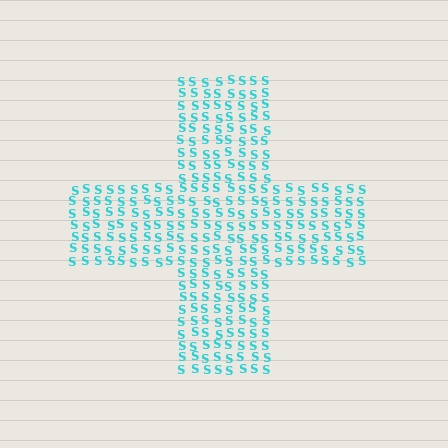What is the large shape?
The large shape is a cross.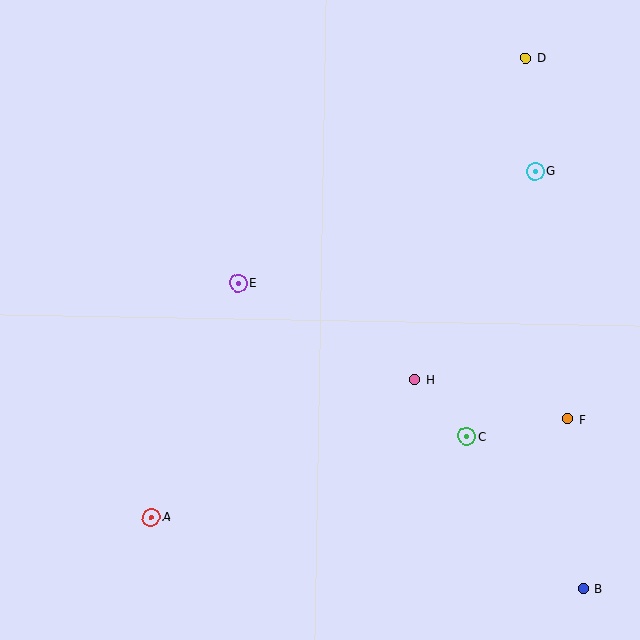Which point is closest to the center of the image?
Point E at (238, 283) is closest to the center.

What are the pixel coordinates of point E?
Point E is at (238, 283).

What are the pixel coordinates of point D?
Point D is at (525, 58).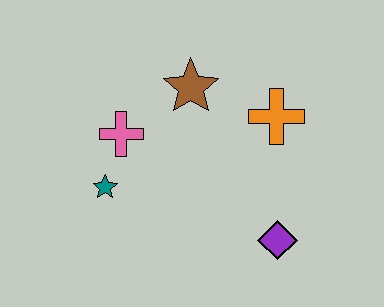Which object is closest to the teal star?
The pink cross is closest to the teal star.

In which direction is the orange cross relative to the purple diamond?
The orange cross is above the purple diamond.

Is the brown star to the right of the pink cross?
Yes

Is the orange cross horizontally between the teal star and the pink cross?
No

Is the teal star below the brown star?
Yes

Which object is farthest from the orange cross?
The teal star is farthest from the orange cross.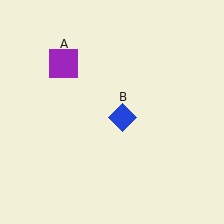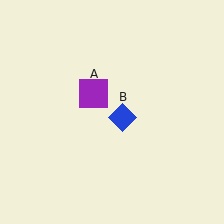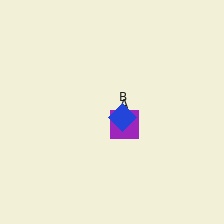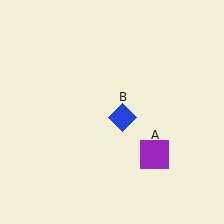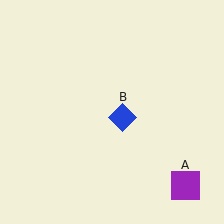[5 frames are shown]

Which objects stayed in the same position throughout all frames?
Blue diamond (object B) remained stationary.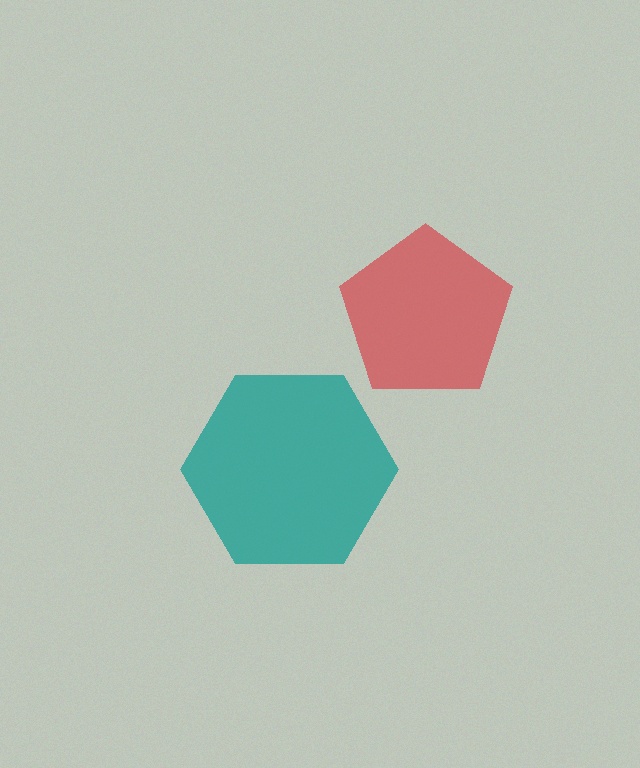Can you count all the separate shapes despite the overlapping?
Yes, there are 2 separate shapes.